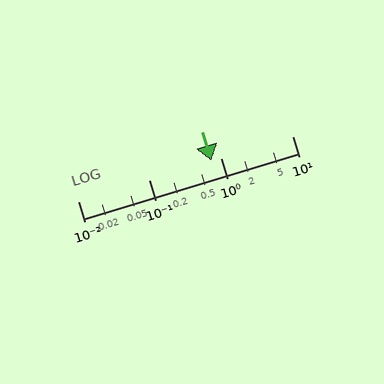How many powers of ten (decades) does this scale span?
The scale spans 3 decades, from 0.01 to 10.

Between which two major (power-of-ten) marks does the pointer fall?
The pointer is between 0.1 and 1.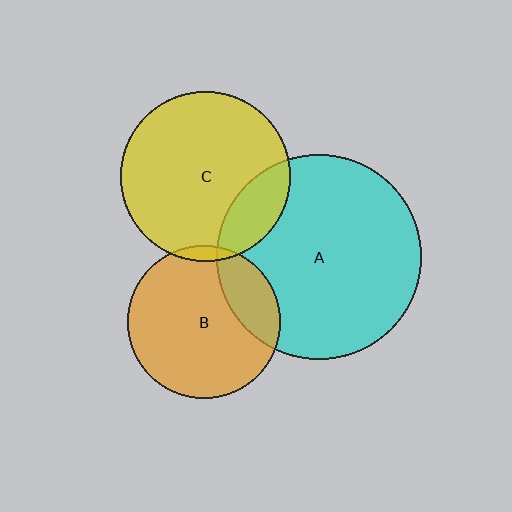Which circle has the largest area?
Circle A (cyan).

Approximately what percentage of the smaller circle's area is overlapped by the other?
Approximately 20%.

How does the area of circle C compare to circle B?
Approximately 1.2 times.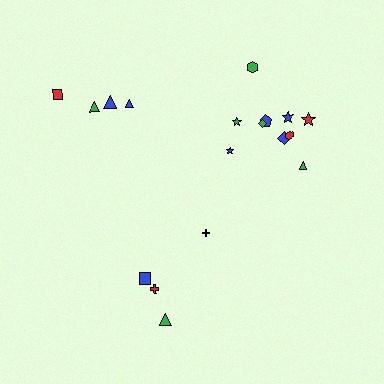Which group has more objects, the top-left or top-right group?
The top-right group.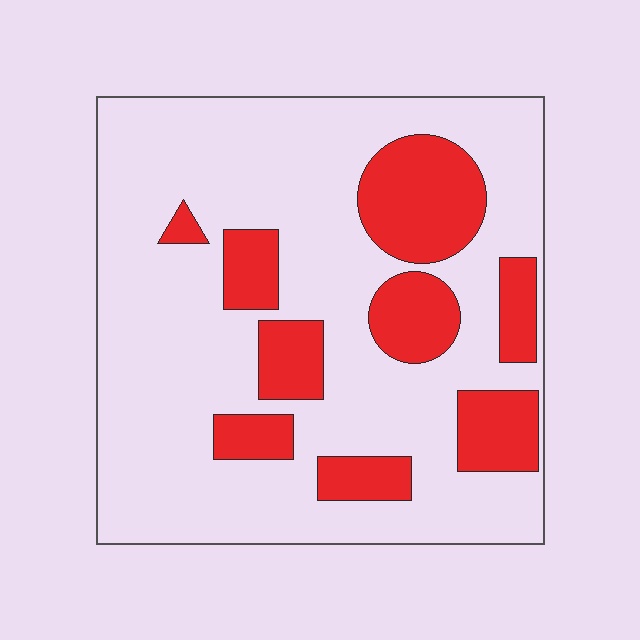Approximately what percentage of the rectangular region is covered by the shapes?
Approximately 25%.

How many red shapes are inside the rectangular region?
9.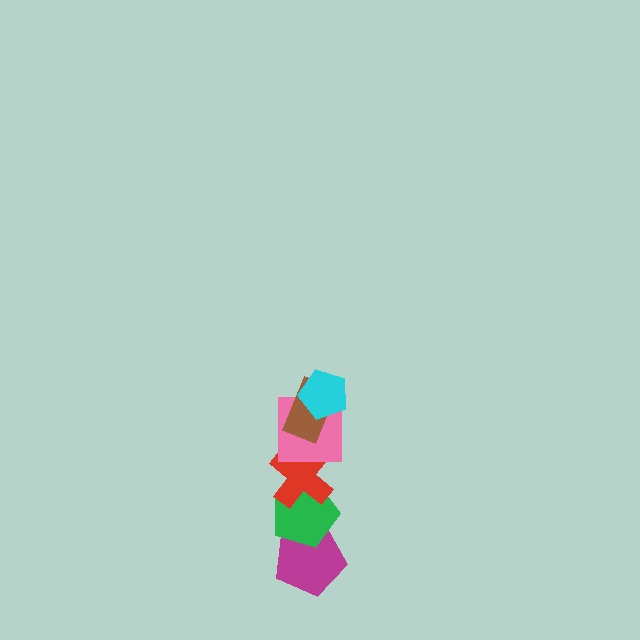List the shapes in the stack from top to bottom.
From top to bottom: the cyan pentagon, the brown rectangle, the pink square, the red cross, the green pentagon, the magenta pentagon.